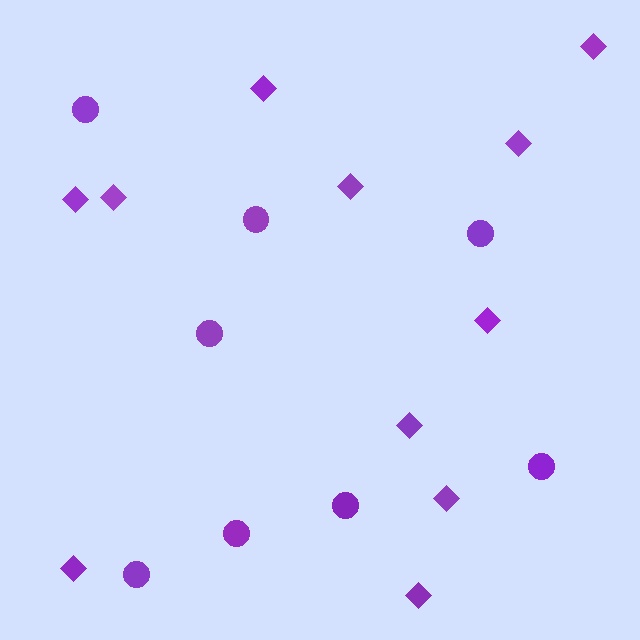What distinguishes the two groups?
There are 2 groups: one group of circles (8) and one group of diamonds (11).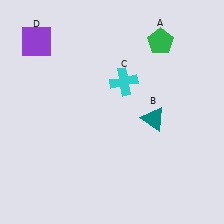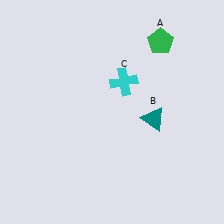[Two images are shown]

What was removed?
The purple square (D) was removed in Image 2.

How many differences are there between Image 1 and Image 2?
There is 1 difference between the two images.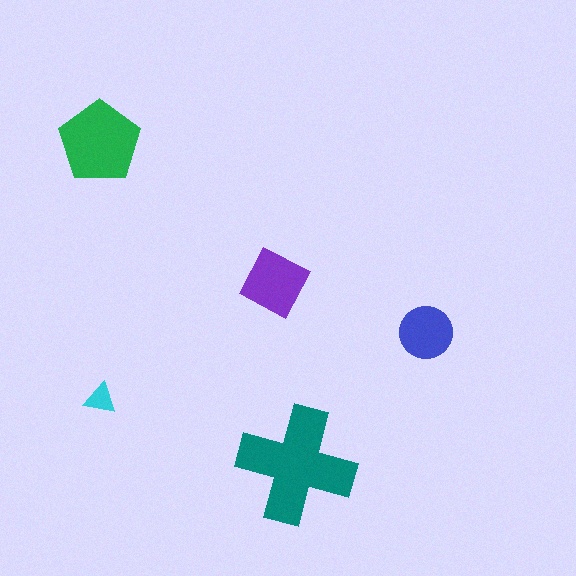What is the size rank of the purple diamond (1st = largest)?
3rd.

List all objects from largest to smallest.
The teal cross, the green pentagon, the purple diamond, the blue circle, the cyan triangle.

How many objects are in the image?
There are 5 objects in the image.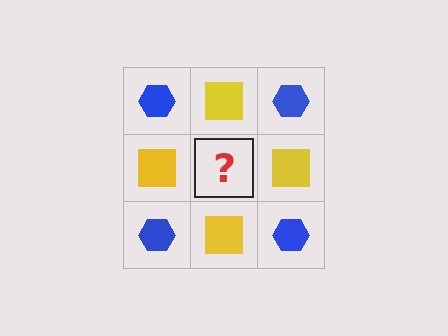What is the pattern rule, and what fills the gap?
The rule is that it alternates blue hexagon and yellow square in a checkerboard pattern. The gap should be filled with a blue hexagon.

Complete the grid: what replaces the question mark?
The question mark should be replaced with a blue hexagon.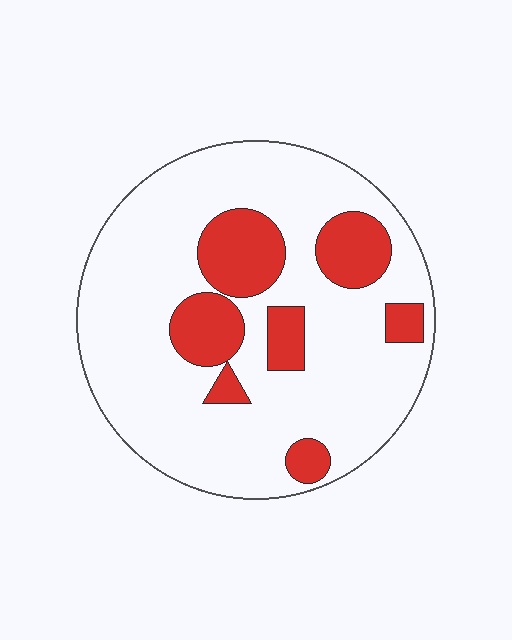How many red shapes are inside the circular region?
7.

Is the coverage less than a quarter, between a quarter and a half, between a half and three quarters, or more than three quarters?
Less than a quarter.